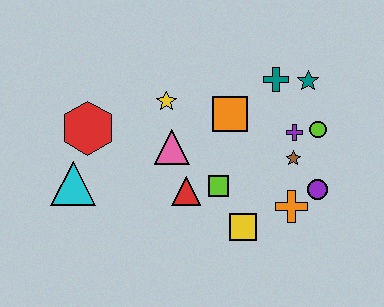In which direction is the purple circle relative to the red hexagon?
The purple circle is to the right of the red hexagon.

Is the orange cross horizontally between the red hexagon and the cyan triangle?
No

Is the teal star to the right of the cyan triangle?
Yes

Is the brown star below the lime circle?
Yes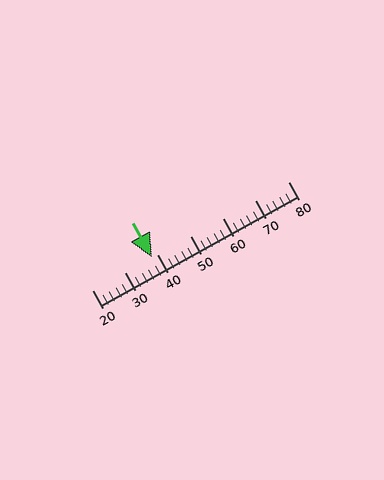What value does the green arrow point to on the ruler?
The green arrow points to approximately 38.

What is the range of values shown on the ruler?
The ruler shows values from 20 to 80.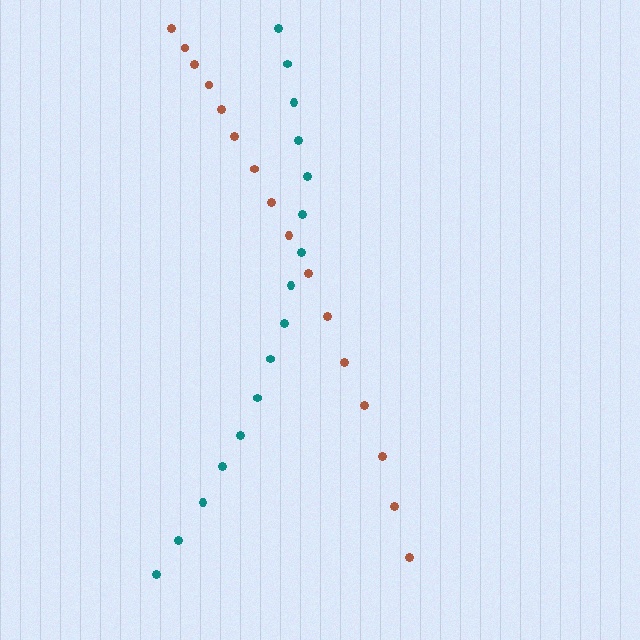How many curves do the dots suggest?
There are 2 distinct paths.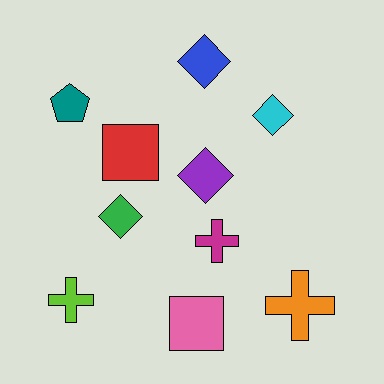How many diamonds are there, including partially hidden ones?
There are 4 diamonds.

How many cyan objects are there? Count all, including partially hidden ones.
There is 1 cyan object.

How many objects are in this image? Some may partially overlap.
There are 10 objects.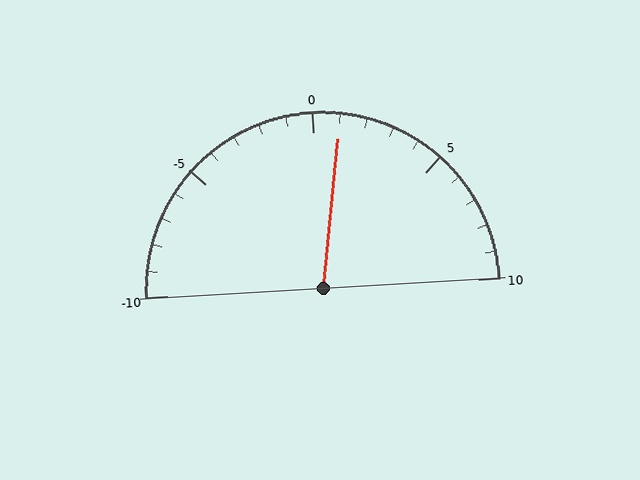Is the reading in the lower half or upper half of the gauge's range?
The reading is in the upper half of the range (-10 to 10).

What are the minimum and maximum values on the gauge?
The gauge ranges from -10 to 10.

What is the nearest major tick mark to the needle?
The nearest major tick mark is 0.